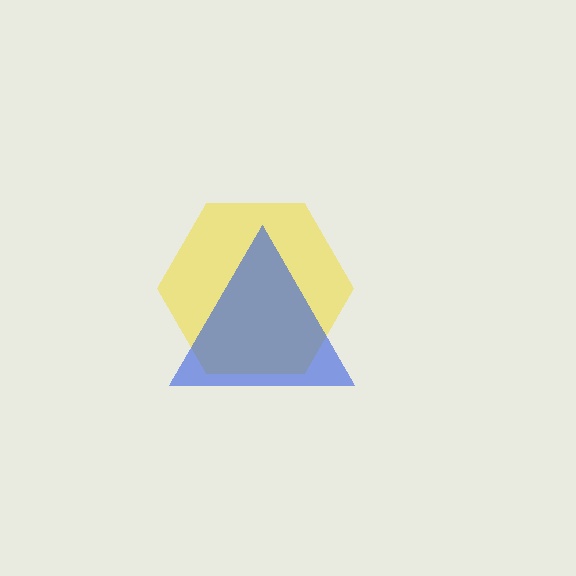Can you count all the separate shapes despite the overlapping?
Yes, there are 2 separate shapes.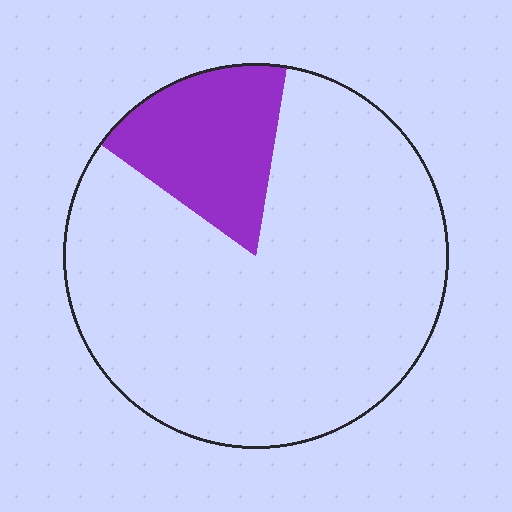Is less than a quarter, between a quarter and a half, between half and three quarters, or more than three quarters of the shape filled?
Less than a quarter.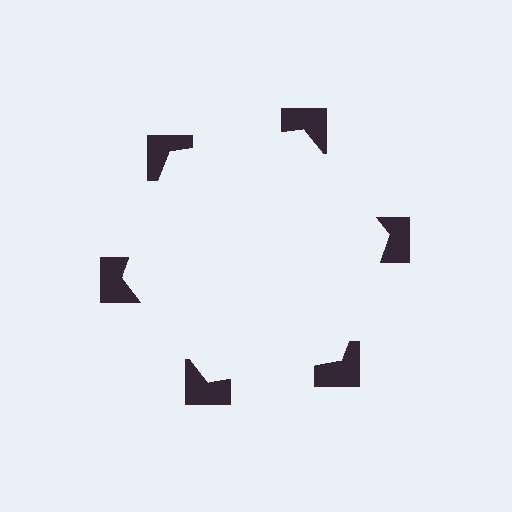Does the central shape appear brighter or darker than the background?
It typically appears slightly brighter than the background, even though no actual brightness change is drawn.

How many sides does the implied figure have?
6 sides.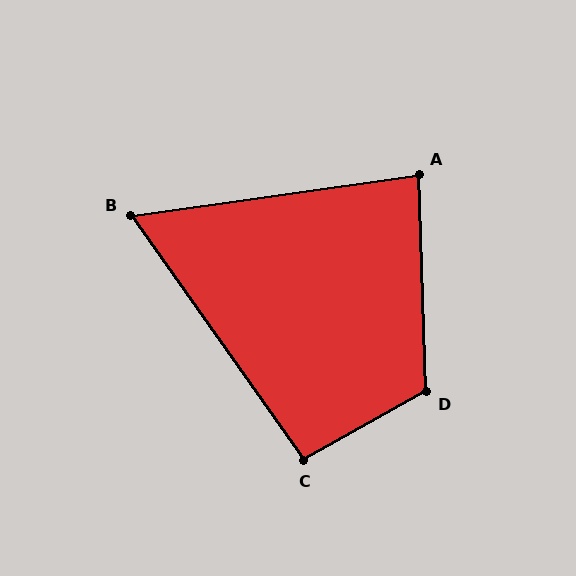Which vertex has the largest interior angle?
D, at approximately 117 degrees.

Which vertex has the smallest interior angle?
B, at approximately 63 degrees.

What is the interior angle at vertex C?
Approximately 96 degrees (obtuse).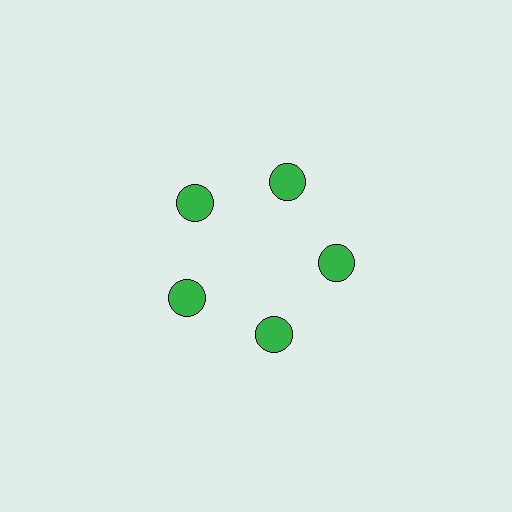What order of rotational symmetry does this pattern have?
This pattern has 5-fold rotational symmetry.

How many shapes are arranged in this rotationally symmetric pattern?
There are 5 shapes, arranged in 5 groups of 1.